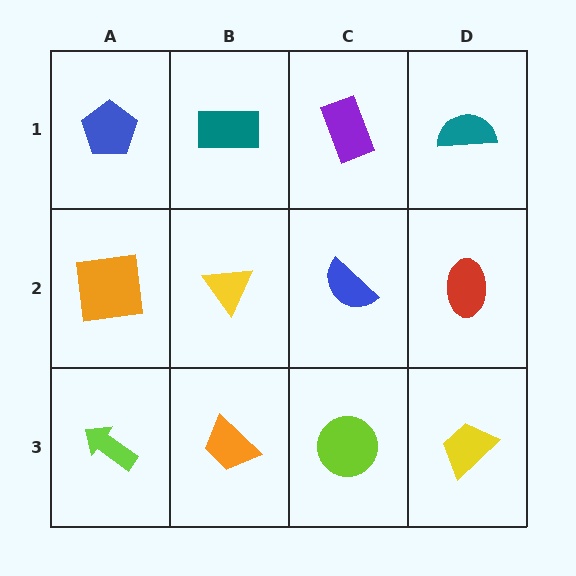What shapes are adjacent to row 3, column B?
A yellow triangle (row 2, column B), a lime arrow (row 3, column A), a lime circle (row 3, column C).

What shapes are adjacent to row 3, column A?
An orange square (row 2, column A), an orange trapezoid (row 3, column B).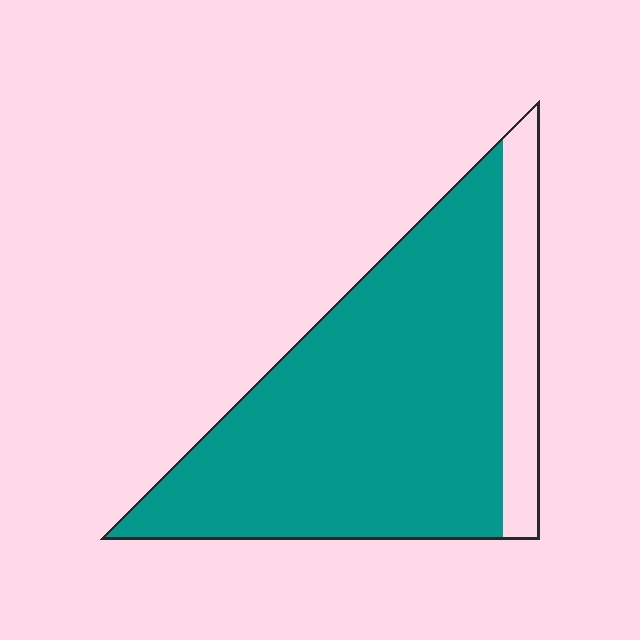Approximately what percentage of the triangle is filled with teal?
Approximately 85%.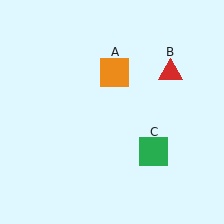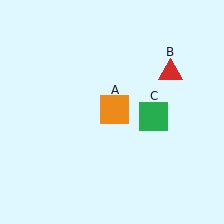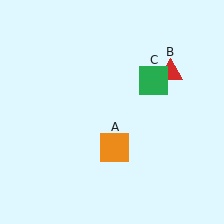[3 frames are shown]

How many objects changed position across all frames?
2 objects changed position: orange square (object A), green square (object C).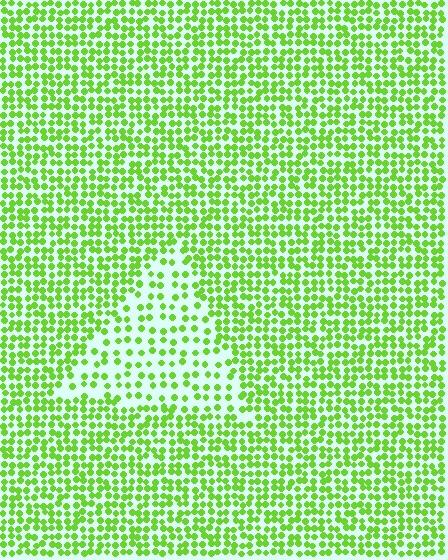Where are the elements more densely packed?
The elements are more densely packed outside the triangle boundary.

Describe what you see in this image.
The image contains small lime elements arranged at two different densities. A triangle-shaped region is visible where the elements are less densely packed than the surrounding area.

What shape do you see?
I see a triangle.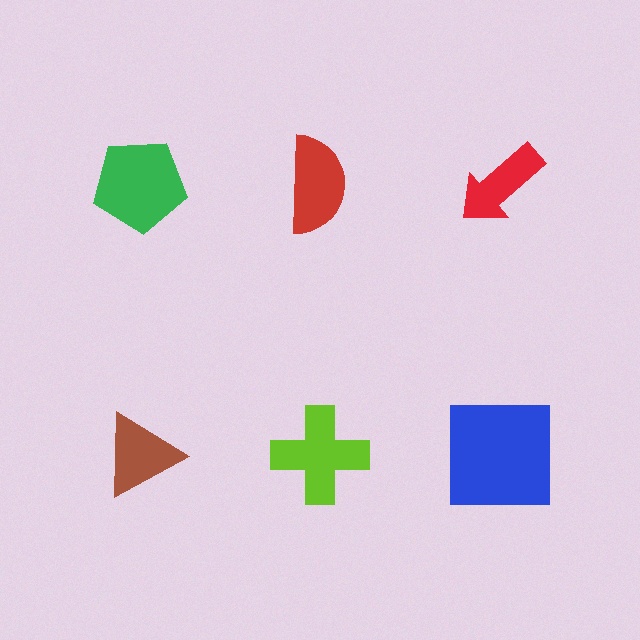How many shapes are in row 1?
3 shapes.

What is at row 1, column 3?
A red arrow.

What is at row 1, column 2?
A red semicircle.